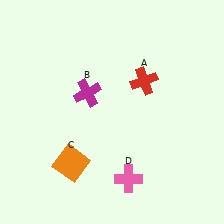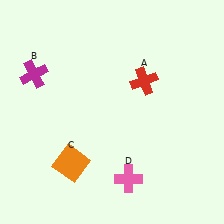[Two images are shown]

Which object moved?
The magenta cross (B) moved left.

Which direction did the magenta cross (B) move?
The magenta cross (B) moved left.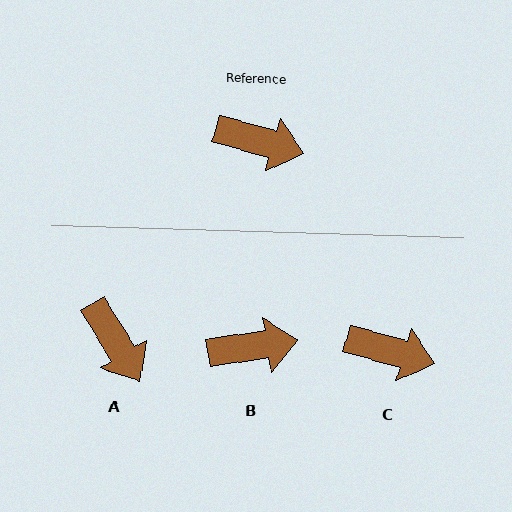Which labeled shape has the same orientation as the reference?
C.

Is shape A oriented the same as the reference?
No, it is off by about 43 degrees.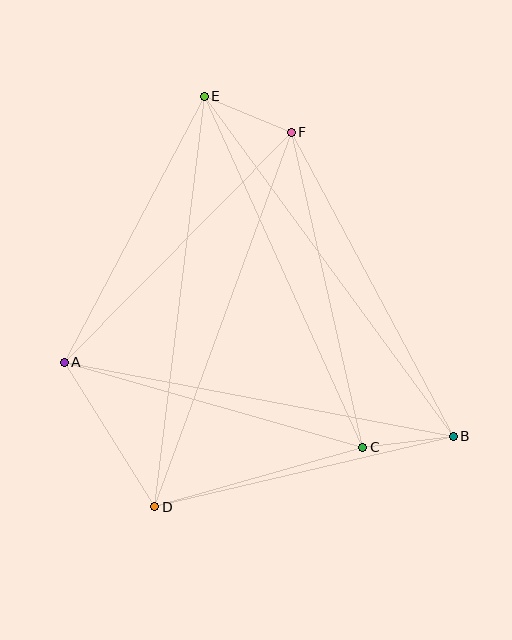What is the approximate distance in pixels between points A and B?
The distance between A and B is approximately 396 pixels.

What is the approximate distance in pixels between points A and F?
The distance between A and F is approximately 323 pixels.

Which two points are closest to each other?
Points B and C are closest to each other.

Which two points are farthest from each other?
Points B and E are farthest from each other.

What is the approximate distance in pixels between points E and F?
The distance between E and F is approximately 94 pixels.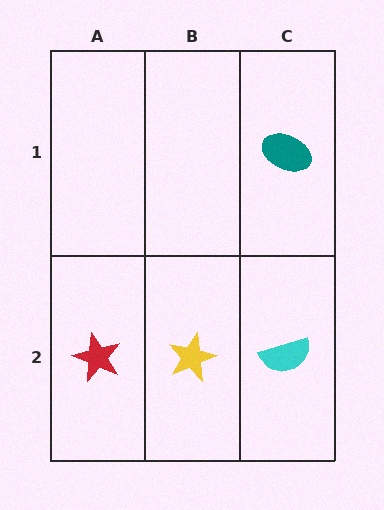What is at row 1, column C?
A teal ellipse.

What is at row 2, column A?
A red star.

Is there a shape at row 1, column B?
No, that cell is empty.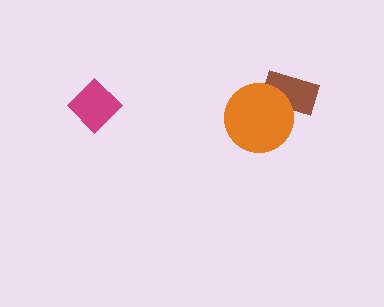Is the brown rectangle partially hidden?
Yes, it is partially covered by another shape.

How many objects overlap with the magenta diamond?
0 objects overlap with the magenta diamond.